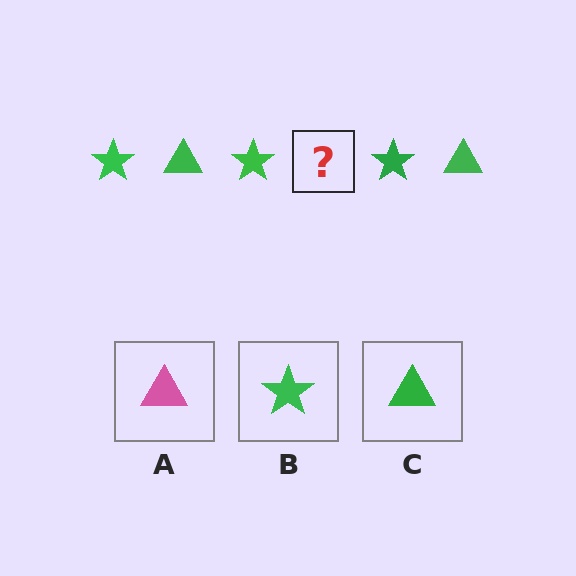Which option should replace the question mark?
Option C.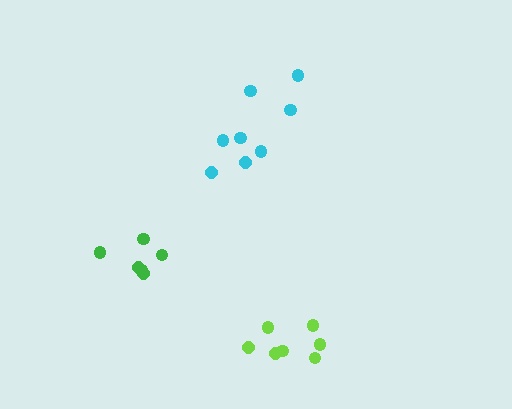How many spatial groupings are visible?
There are 3 spatial groupings.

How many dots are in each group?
Group 1: 8 dots, Group 2: 6 dots, Group 3: 7 dots (21 total).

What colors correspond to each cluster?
The clusters are colored: cyan, green, lime.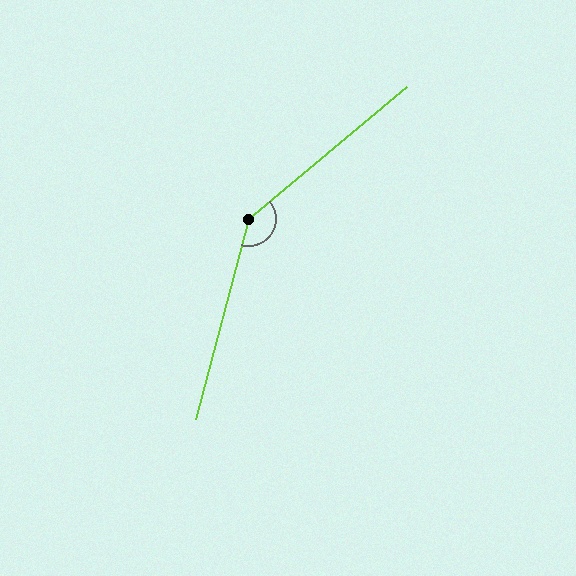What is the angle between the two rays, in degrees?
Approximately 145 degrees.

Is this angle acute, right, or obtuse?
It is obtuse.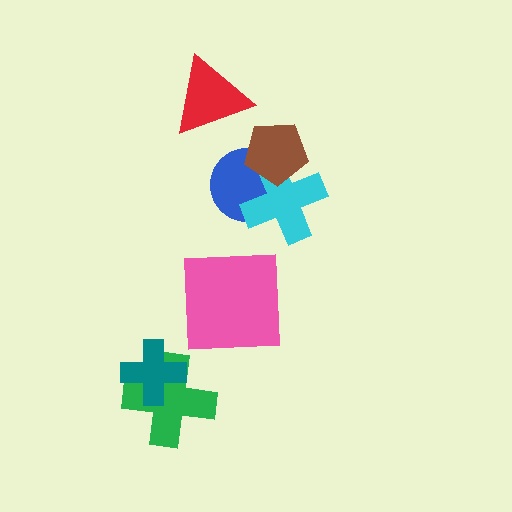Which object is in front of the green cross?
The teal cross is in front of the green cross.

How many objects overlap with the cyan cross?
2 objects overlap with the cyan cross.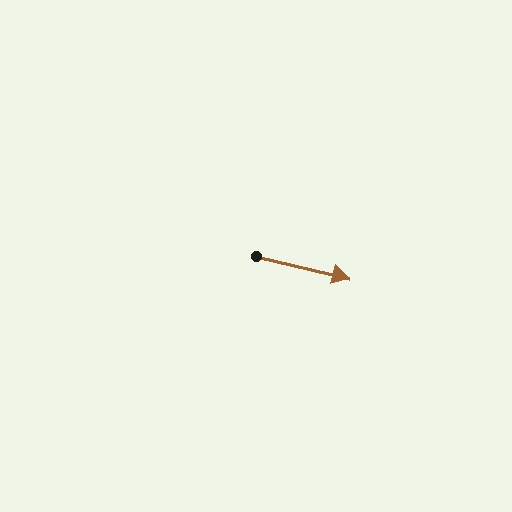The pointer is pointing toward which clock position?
Roughly 3 o'clock.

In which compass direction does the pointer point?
East.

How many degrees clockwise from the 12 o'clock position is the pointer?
Approximately 103 degrees.